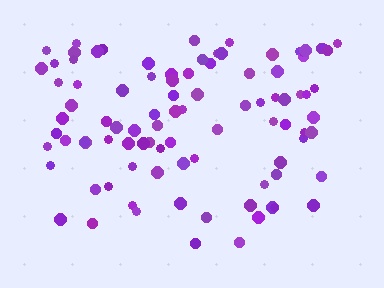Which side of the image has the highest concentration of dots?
The top.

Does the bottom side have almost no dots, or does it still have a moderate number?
Still a moderate number, just noticeably fewer than the top.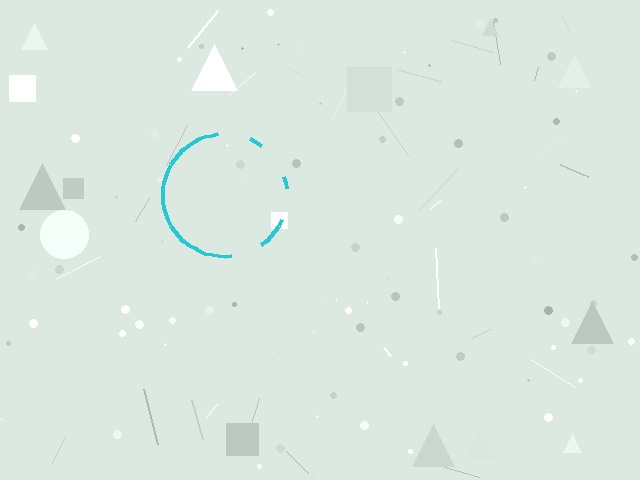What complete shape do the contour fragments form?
The contour fragments form a circle.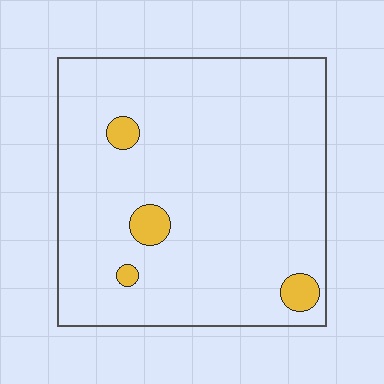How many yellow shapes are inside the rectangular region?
4.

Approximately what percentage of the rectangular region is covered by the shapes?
Approximately 5%.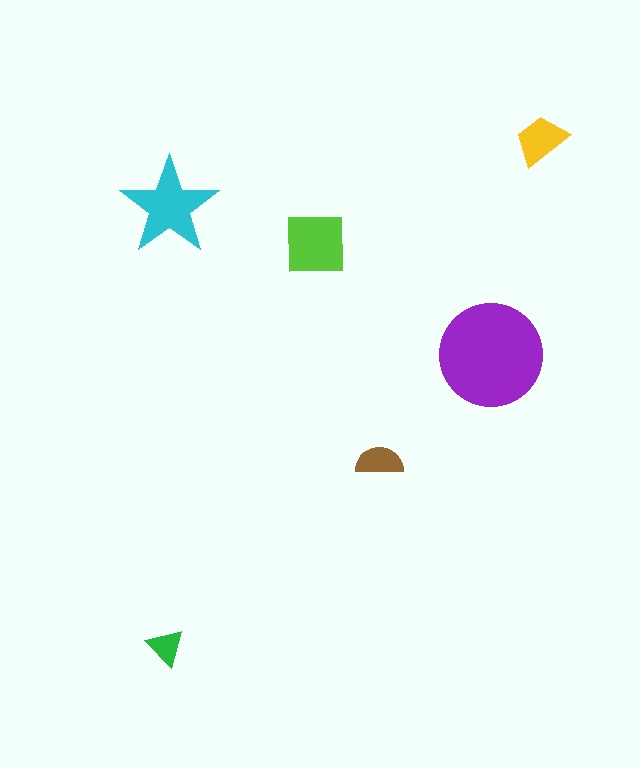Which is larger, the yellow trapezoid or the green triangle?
The yellow trapezoid.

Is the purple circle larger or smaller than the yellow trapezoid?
Larger.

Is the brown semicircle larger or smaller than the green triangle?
Larger.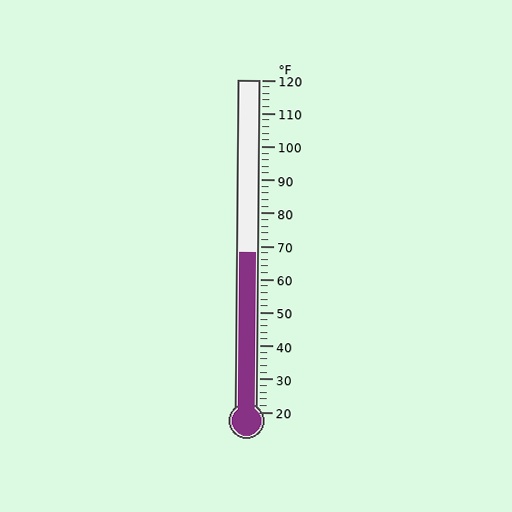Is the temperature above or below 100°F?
The temperature is below 100°F.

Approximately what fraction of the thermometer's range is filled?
The thermometer is filled to approximately 50% of its range.